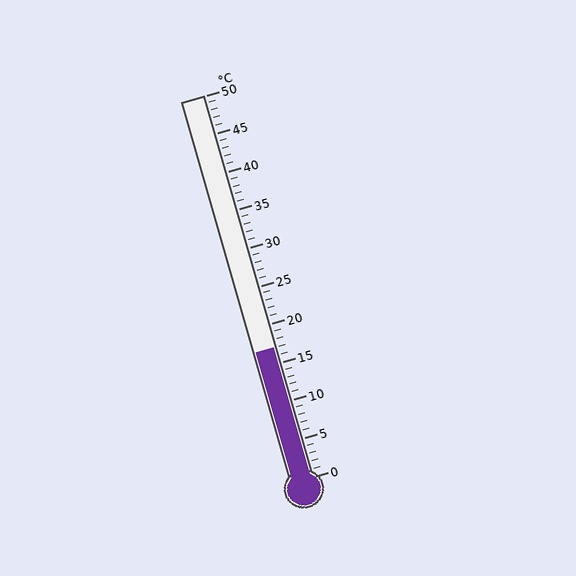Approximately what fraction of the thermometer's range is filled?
The thermometer is filled to approximately 35% of its range.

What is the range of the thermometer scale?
The thermometer scale ranges from 0°C to 50°C.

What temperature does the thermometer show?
The thermometer shows approximately 17°C.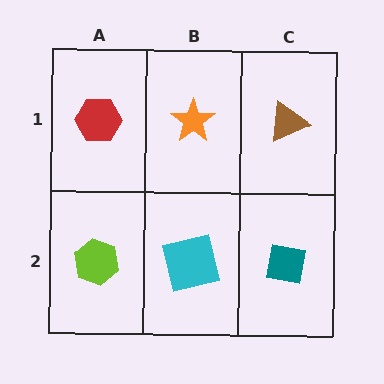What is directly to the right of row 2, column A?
A cyan square.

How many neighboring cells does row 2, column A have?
2.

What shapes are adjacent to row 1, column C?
A teal square (row 2, column C), an orange star (row 1, column B).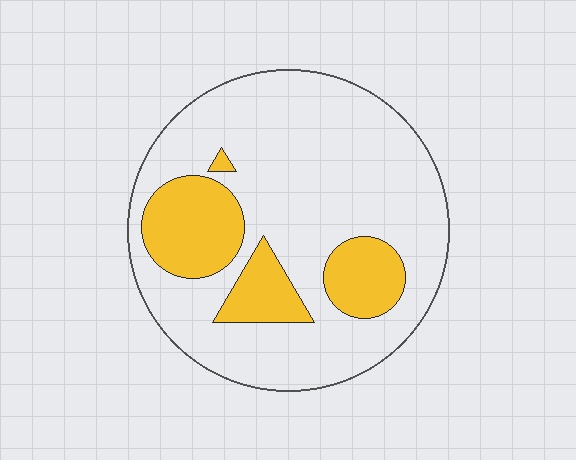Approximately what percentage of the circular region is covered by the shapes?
Approximately 25%.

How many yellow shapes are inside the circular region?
4.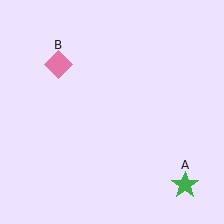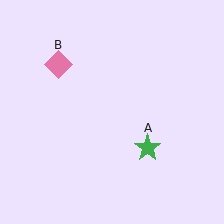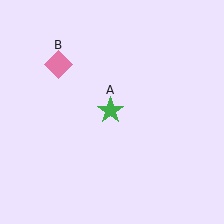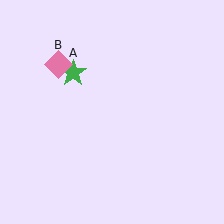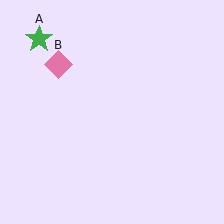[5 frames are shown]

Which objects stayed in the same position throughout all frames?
Pink diamond (object B) remained stationary.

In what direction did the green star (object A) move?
The green star (object A) moved up and to the left.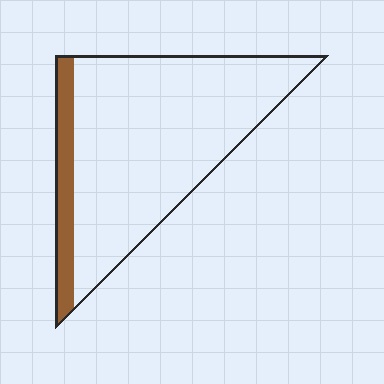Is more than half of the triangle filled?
No.